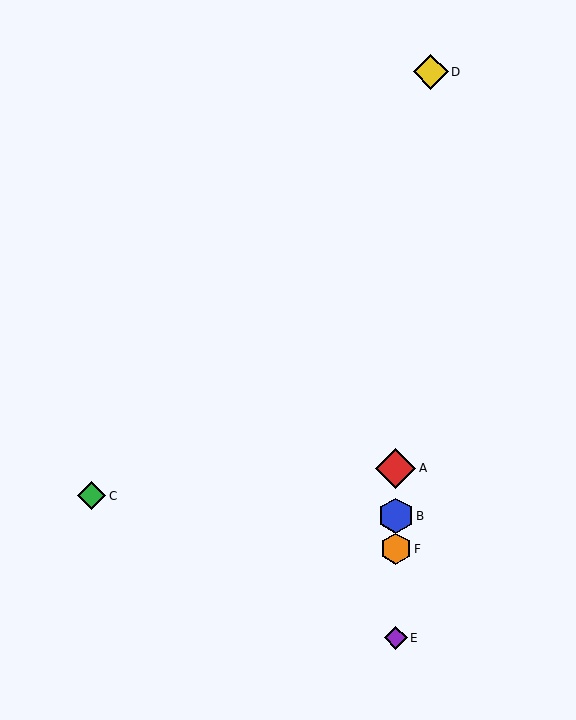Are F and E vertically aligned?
Yes, both are at x≈396.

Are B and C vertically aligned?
No, B is at x≈396 and C is at x≈92.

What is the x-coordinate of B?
Object B is at x≈396.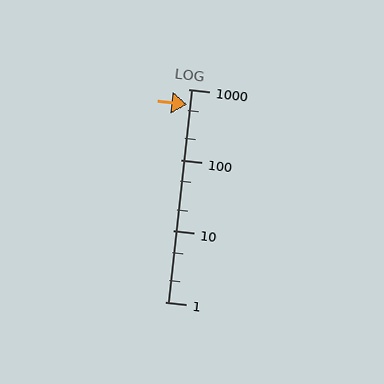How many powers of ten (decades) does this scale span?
The scale spans 3 decades, from 1 to 1000.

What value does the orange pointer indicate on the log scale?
The pointer indicates approximately 610.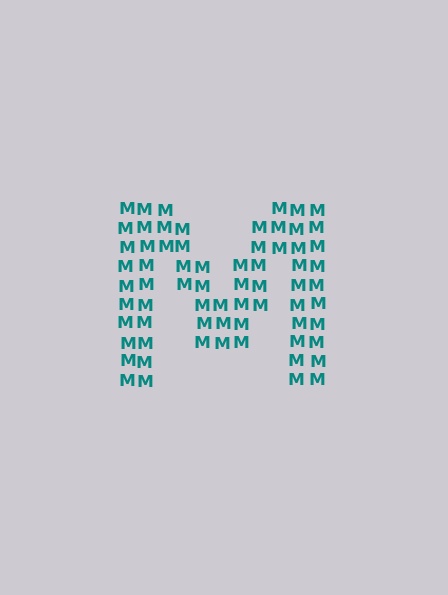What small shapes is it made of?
It is made of small letter M's.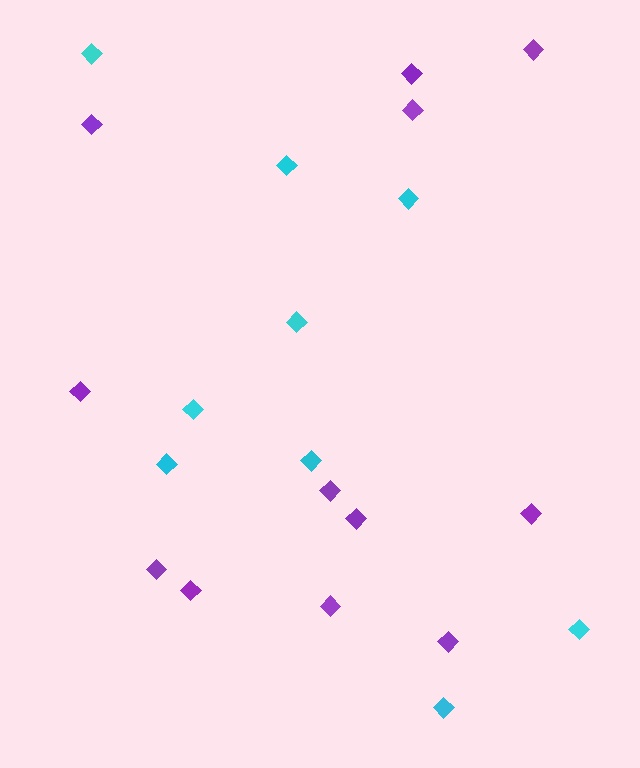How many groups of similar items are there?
There are 2 groups: one group of cyan diamonds (9) and one group of purple diamonds (12).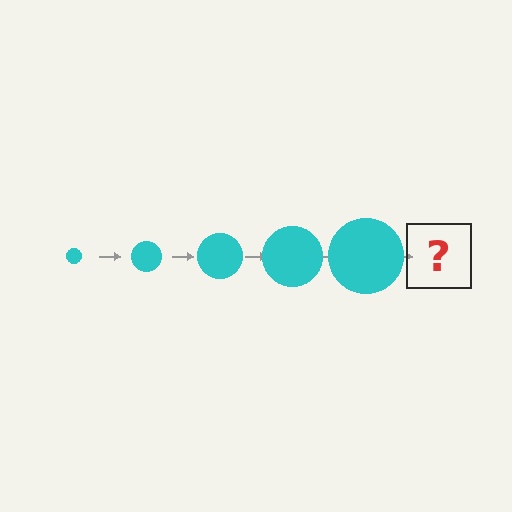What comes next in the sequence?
The next element should be a cyan circle, larger than the previous one.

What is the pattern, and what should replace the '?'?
The pattern is that the circle gets progressively larger each step. The '?' should be a cyan circle, larger than the previous one.